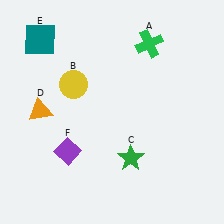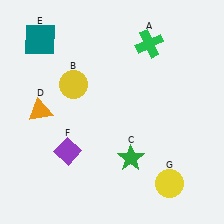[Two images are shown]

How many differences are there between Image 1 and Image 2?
There is 1 difference between the two images.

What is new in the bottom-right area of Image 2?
A yellow circle (G) was added in the bottom-right area of Image 2.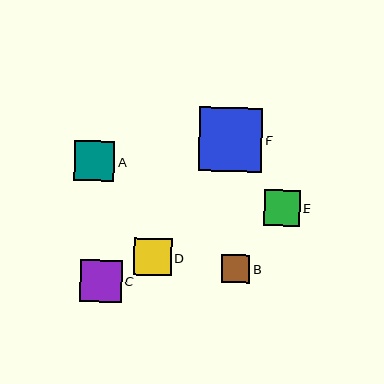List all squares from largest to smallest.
From largest to smallest: F, C, A, D, E, B.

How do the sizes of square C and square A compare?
Square C and square A are approximately the same size.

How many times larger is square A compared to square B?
Square A is approximately 1.4 times the size of square B.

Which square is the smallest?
Square B is the smallest with a size of approximately 28 pixels.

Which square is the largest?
Square F is the largest with a size of approximately 63 pixels.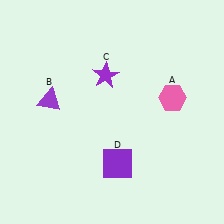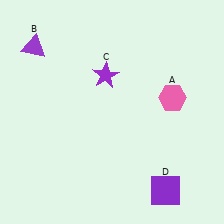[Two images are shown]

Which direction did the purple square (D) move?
The purple square (D) moved right.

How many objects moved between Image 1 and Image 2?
2 objects moved between the two images.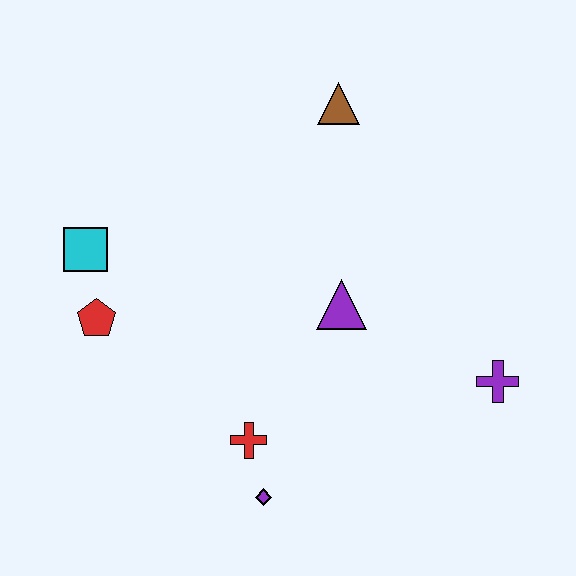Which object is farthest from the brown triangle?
The purple diamond is farthest from the brown triangle.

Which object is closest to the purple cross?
The purple triangle is closest to the purple cross.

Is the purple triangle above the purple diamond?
Yes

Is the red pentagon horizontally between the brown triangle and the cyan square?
Yes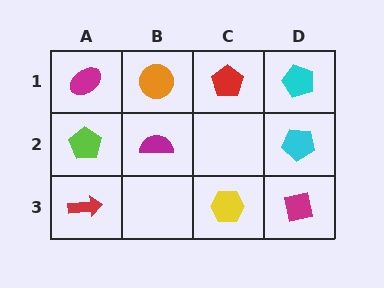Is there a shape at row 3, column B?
No, that cell is empty.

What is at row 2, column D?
A cyan pentagon.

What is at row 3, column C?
A yellow hexagon.